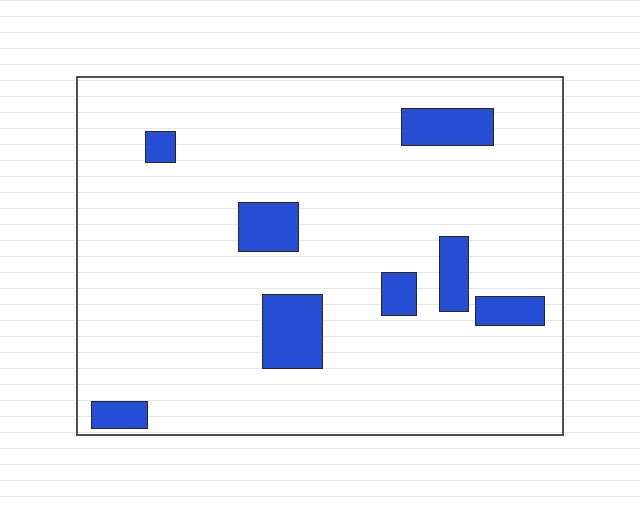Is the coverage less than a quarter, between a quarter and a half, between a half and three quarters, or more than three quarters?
Less than a quarter.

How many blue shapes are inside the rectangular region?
8.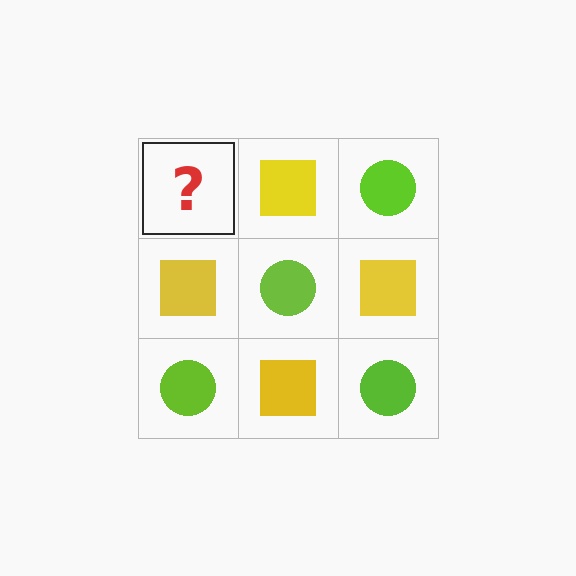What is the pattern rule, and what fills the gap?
The rule is that it alternates lime circle and yellow square in a checkerboard pattern. The gap should be filled with a lime circle.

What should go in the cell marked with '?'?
The missing cell should contain a lime circle.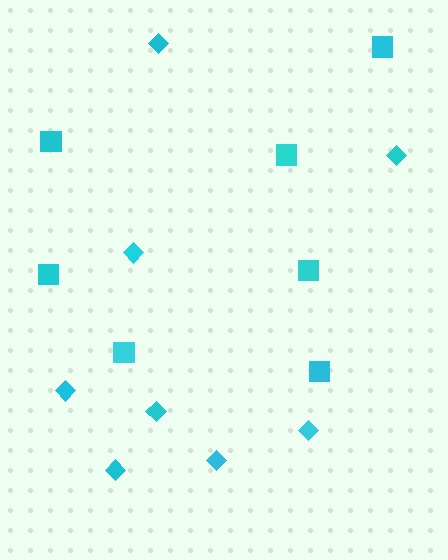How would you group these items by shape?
There are 2 groups: one group of diamonds (8) and one group of squares (7).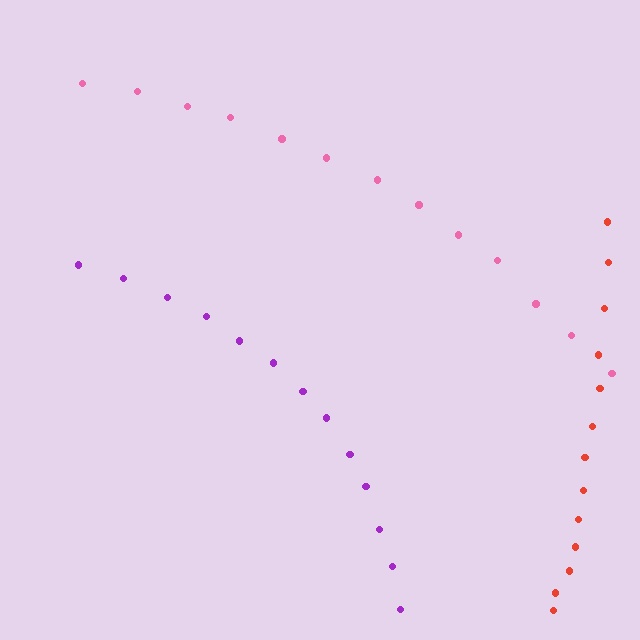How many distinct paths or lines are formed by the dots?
There are 3 distinct paths.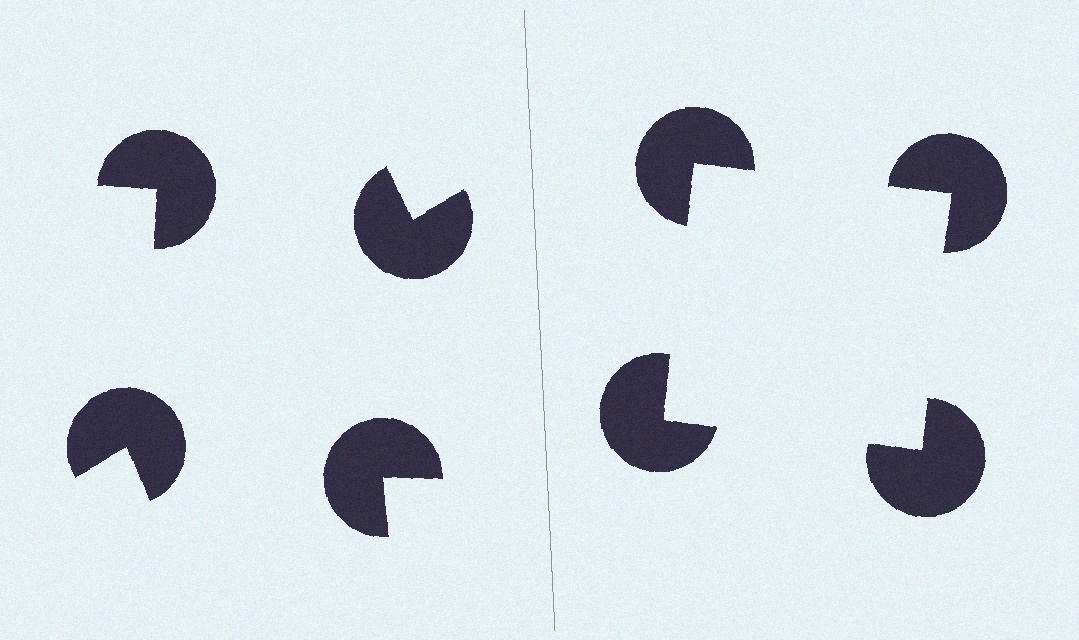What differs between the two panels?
The pac-man discs are positioned identically on both sides; only the wedge orientations differ. On the right they align to a square; on the left they are misaligned.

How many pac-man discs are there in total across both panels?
8 — 4 on each side.